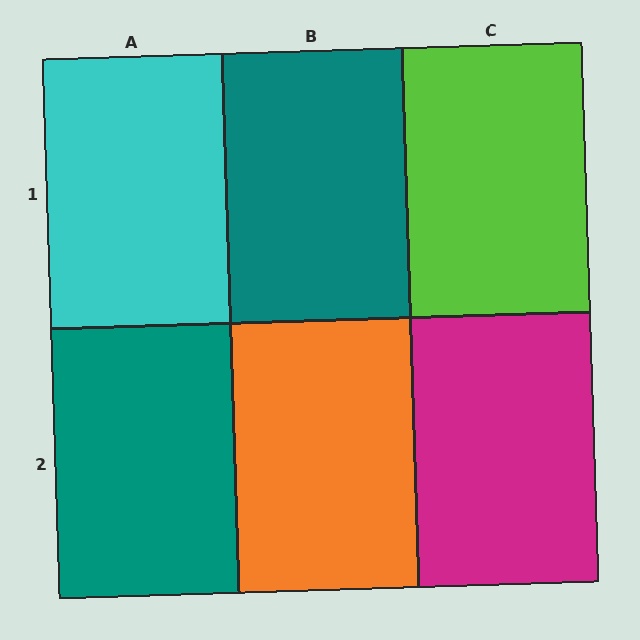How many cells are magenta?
1 cell is magenta.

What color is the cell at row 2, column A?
Teal.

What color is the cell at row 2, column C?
Magenta.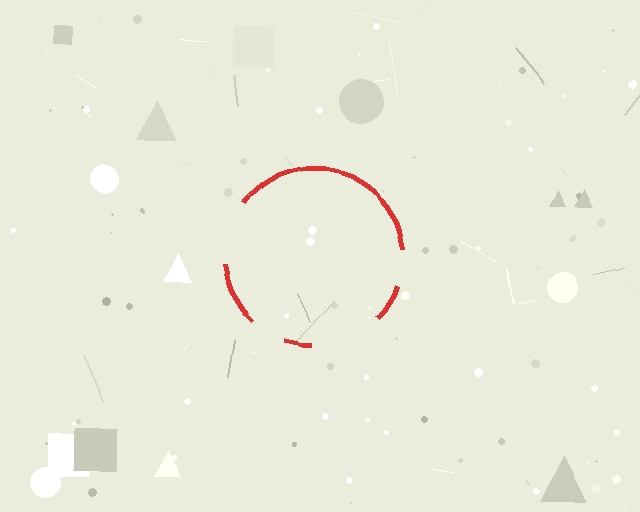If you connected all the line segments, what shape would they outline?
They would outline a circle.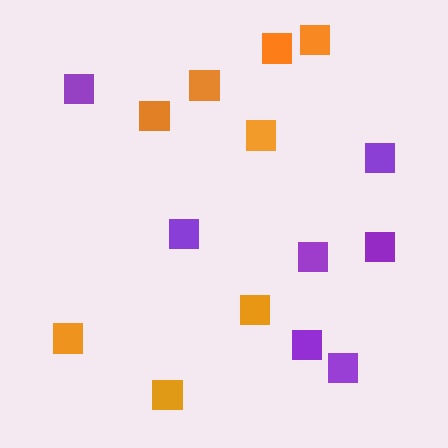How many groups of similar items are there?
There are 2 groups: one group of orange squares (8) and one group of purple squares (7).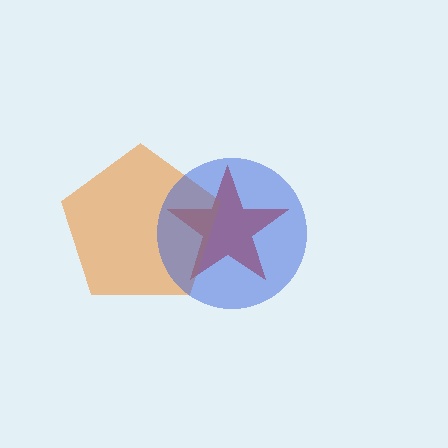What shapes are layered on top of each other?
The layered shapes are: a red star, an orange pentagon, a blue circle.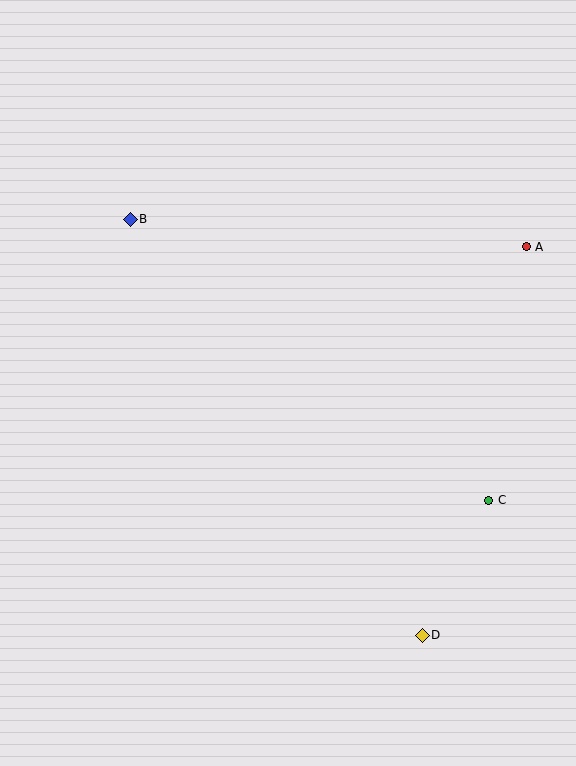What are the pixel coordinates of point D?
Point D is at (422, 635).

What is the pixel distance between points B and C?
The distance between B and C is 456 pixels.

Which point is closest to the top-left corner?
Point B is closest to the top-left corner.